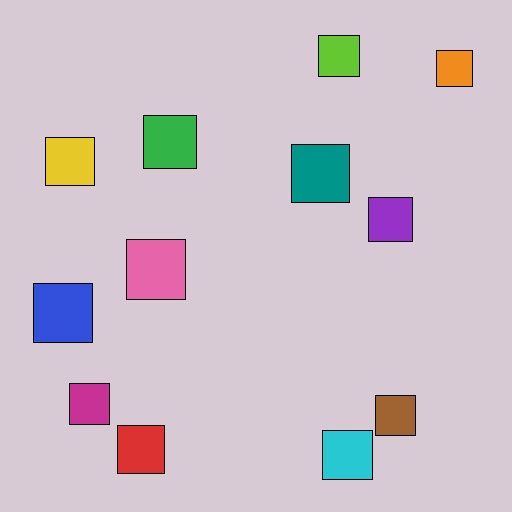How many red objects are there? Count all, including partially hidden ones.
There is 1 red object.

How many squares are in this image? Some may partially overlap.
There are 12 squares.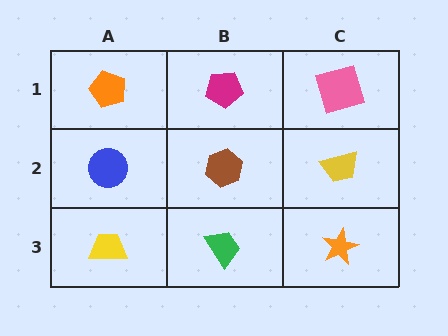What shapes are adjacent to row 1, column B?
A brown hexagon (row 2, column B), an orange pentagon (row 1, column A), a pink square (row 1, column C).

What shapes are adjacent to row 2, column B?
A magenta pentagon (row 1, column B), a green trapezoid (row 3, column B), a blue circle (row 2, column A), a yellow trapezoid (row 2, column C).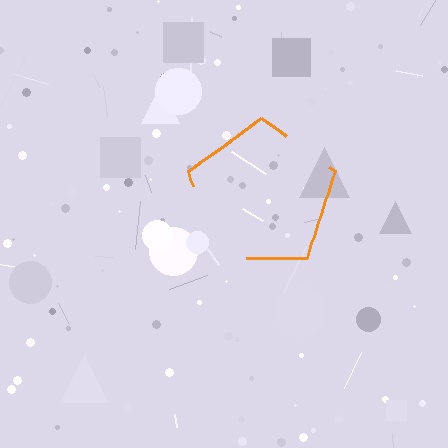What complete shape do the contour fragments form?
The contour fragments form a pentagon.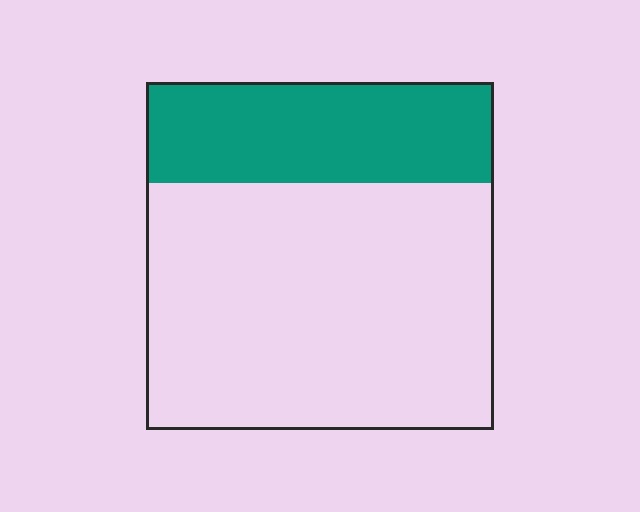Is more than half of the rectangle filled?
No.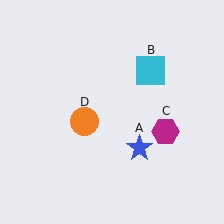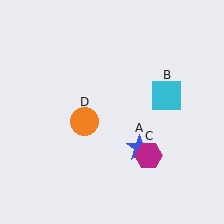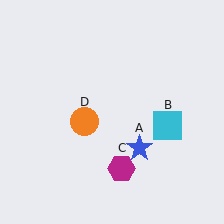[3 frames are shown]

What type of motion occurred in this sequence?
The cyan square (object B), magenta hexagon (object C) rotated clockwise around the center of the scene.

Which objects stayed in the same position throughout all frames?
Blue star (object A) and orange circle (object D) remained stationary.